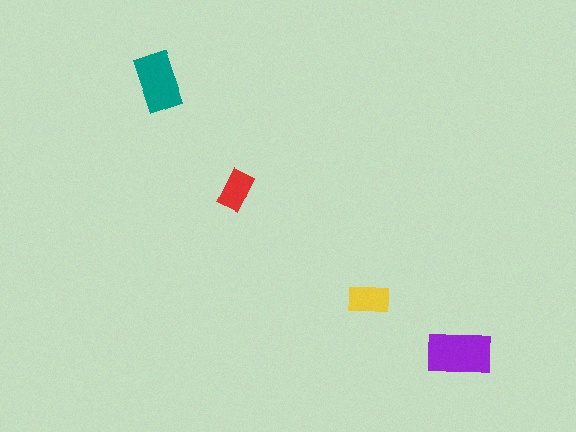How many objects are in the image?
There are 4 objects in the image.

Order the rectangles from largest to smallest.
the purple one, the teal one, the yellow one, the red one.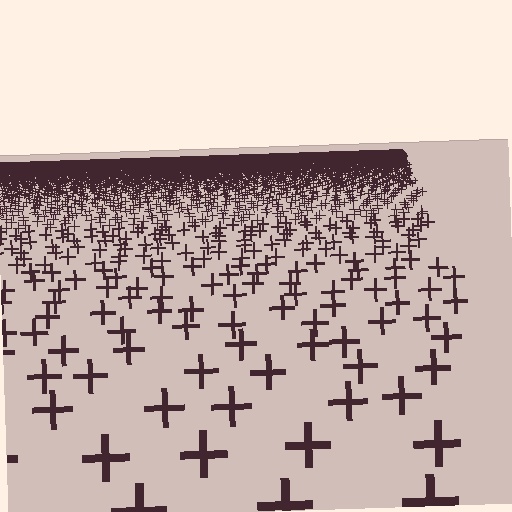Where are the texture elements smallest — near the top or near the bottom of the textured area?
Near the top.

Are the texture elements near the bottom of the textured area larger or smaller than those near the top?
Larger. Near the bottom, elements are closer to the viewer and appear at a bigger on-screen size.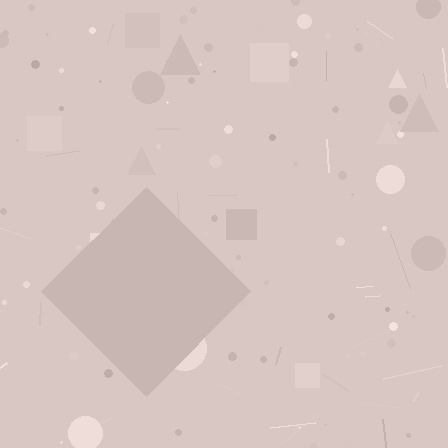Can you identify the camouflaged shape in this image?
The camouflaged shape is a diamond.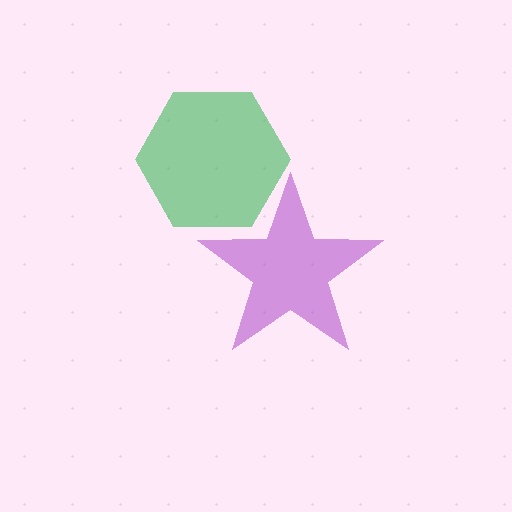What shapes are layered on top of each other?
The layered shapes are: a green hexagon, a purple star.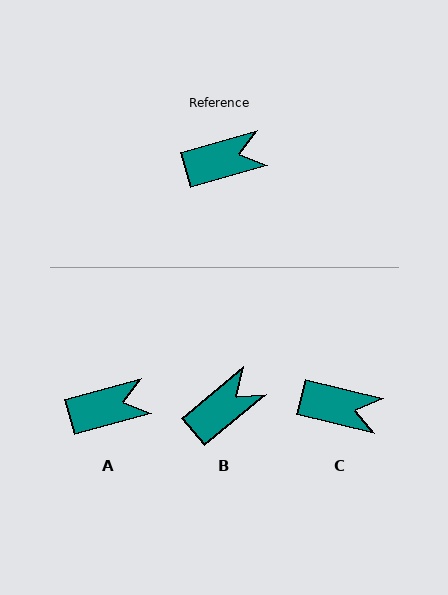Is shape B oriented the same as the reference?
No, it is off by about 24 degrees.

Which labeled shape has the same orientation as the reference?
A.